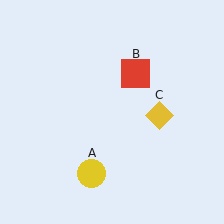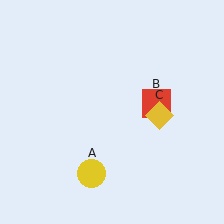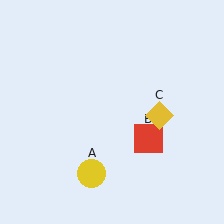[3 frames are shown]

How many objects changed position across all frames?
1 object changed position: red square (object B).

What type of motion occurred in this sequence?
The red square (object B) rotated clockwise around the center of the scene.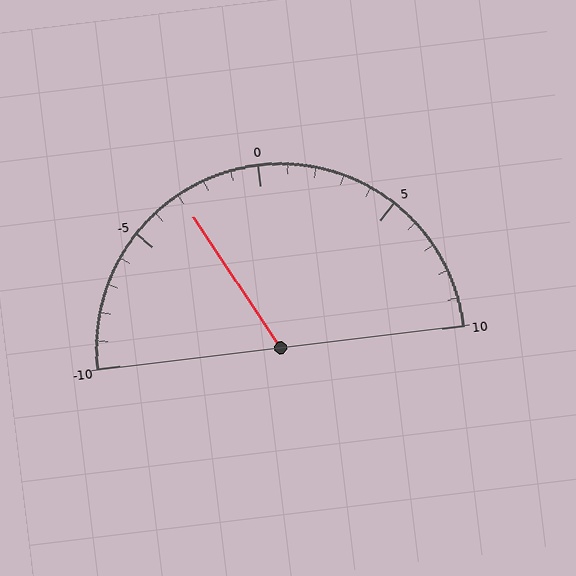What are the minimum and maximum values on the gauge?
The gauge ranges from -10 to 10.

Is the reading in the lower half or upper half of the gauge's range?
The reading is in the lower half of the range (-10 to 10).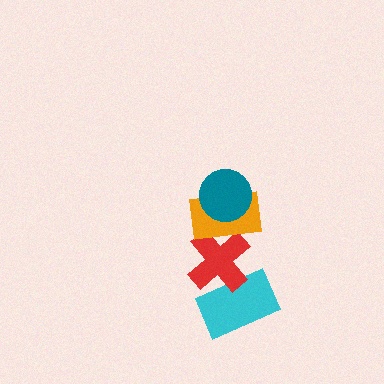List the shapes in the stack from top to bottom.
From top to bottom: the teal circle, the orange rectangle, the red cross, the cyan rectangle.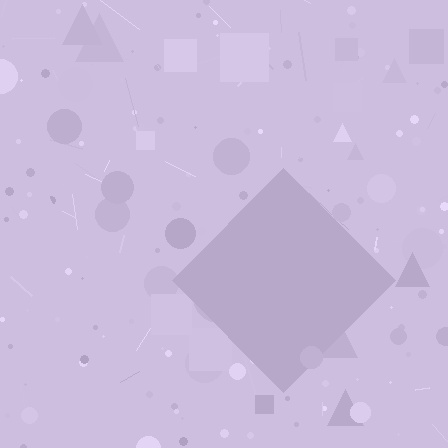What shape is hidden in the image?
A diamond is hidden in the image.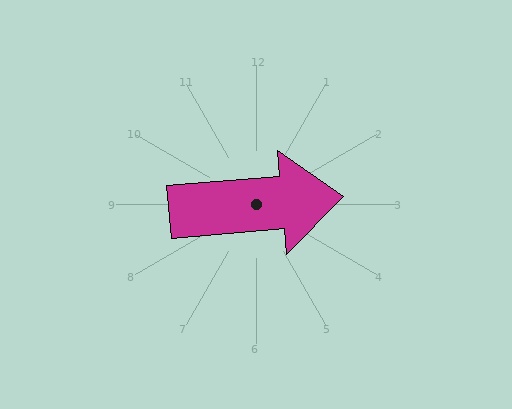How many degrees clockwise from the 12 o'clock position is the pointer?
Approximately 85 degrees.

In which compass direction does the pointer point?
East.